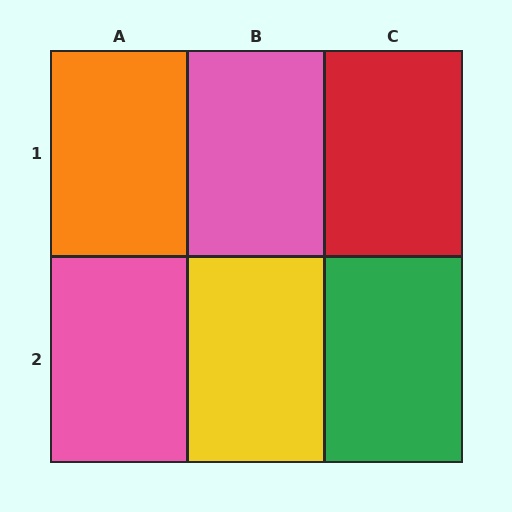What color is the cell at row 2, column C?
Green.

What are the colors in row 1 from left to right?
Orange, pink, red.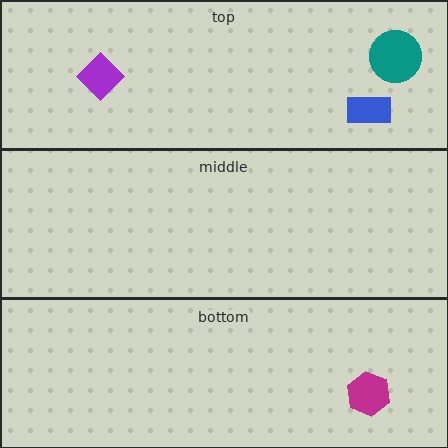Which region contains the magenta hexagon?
The bottom region.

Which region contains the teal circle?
The top region.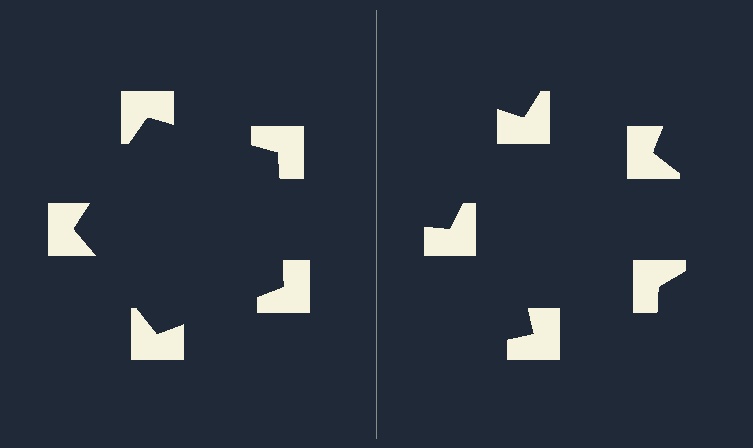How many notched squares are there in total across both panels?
10 — 5 on each side.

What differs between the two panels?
The notched squares are positioned identically on both sides; only the wedge orientations differ. On the left they align to a pentagon; on the right they are misaligned.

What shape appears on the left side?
An illusory pentagon.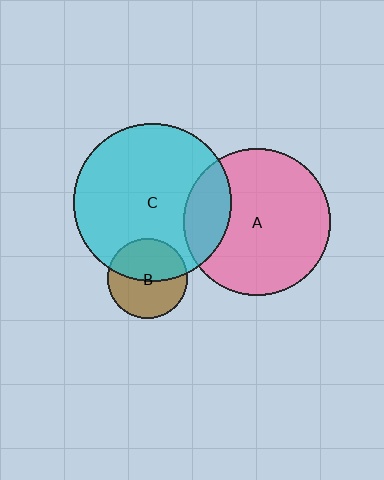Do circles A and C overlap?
Yes.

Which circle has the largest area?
Circle C (cyan).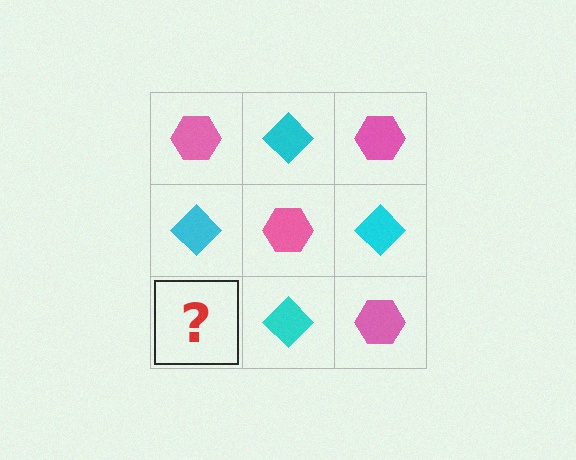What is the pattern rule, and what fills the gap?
The rule is that it alternates pink hexagon and cyan diamond in a checkerboard pattern. The gap should be filled with a pink hexagon.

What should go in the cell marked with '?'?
The missing cell should contain a pink hexagon.